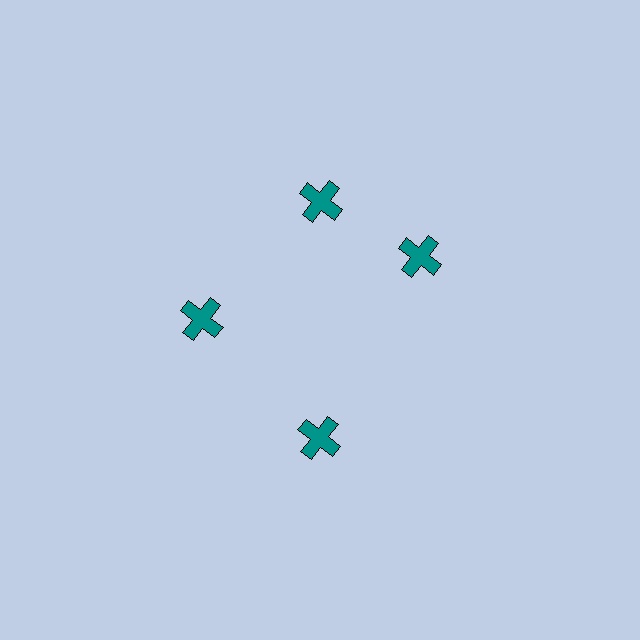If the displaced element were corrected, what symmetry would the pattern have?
It would have 4-fold rotational symmetry — the pattern would map onto itself every 90 degrees.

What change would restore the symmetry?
The symmetry would be restored by rotating it back into even spacing with its neighbors so that all 4 crosses sit at equal angles and equal distance from the center.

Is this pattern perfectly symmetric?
No. The 4 teal crosses are arranged in a ring, but one element near the 3 o'clock position is rotated out of alignment along the ring, breaking the 4-fold rotational symmetry.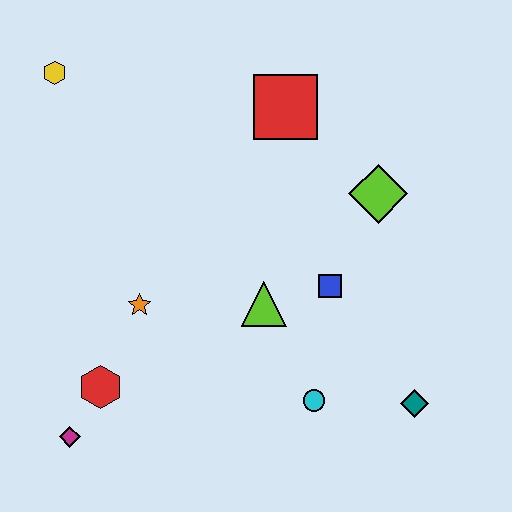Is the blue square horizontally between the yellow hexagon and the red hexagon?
No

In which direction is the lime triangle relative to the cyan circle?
The lime triangle is above the cyan circle.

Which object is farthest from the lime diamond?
The magenta diamond is farthest from the lime diamond.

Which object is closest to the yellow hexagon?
The red square is closest to the yellow hexagon.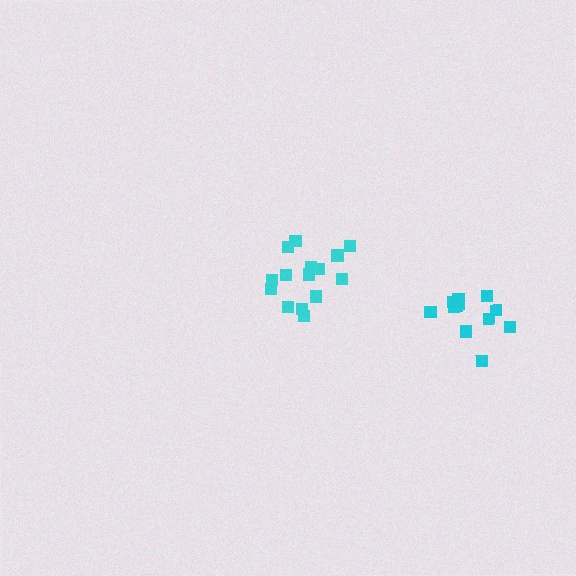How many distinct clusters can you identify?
There are 2 distinct clusters.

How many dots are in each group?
Group 1: 13 dots, Group 2: 15 dots (28 total).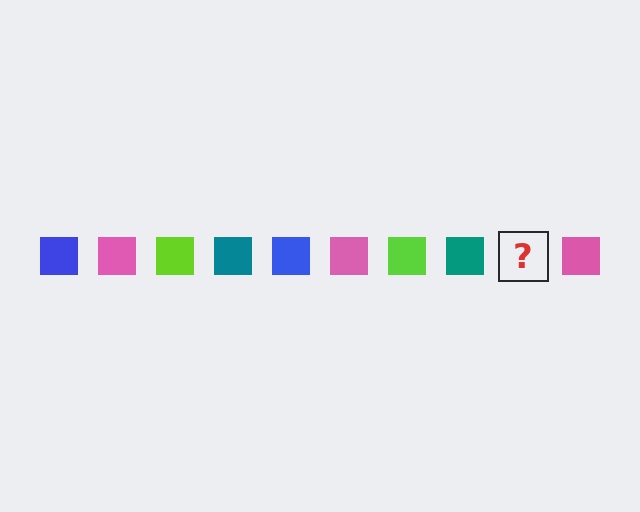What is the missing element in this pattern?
The missing element is a blue square.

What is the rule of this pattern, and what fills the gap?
The rule is that the pattern cycles through blue, pink, lime, teal squares. The gap should be filled with a blue square.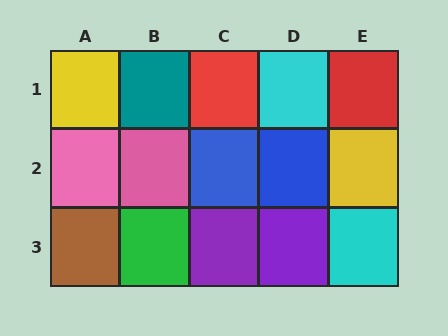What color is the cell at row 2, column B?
Pink.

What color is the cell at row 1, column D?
Cyan.